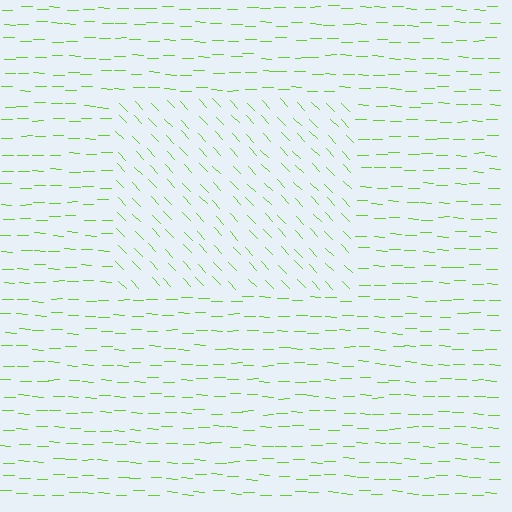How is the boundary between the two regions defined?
The boundary is defined purely by a change in line orientation (approximately 45 degrees difference). All lines are the same color and thickness.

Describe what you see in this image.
The image is filled with small lime line segments. A rectangle region in the image has lines oriented differently from the surrounding lines, creating a visible texture boundary.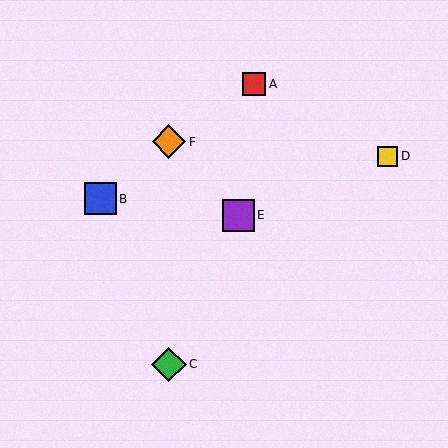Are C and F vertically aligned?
Yes, both are at x≈169.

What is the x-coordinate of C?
Object C is at x≈169.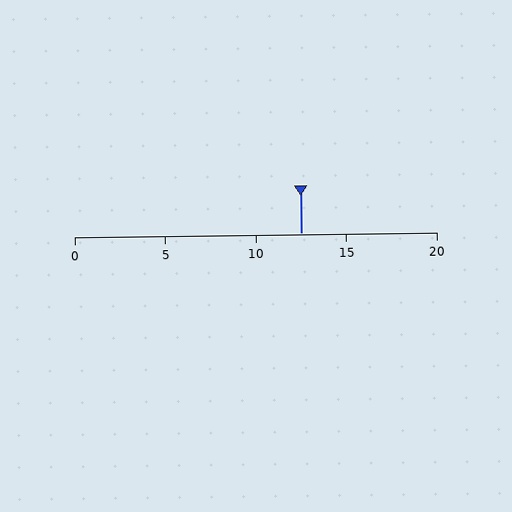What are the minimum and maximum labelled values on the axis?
The axis runs from 0 to 20.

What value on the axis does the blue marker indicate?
The marker indicates approximately 12.5.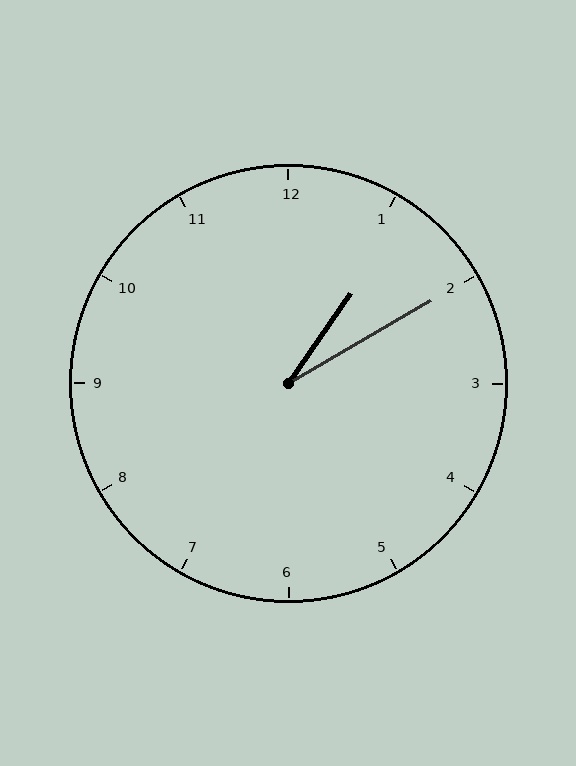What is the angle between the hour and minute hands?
Approximately 25 degrees.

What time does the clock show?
1:10.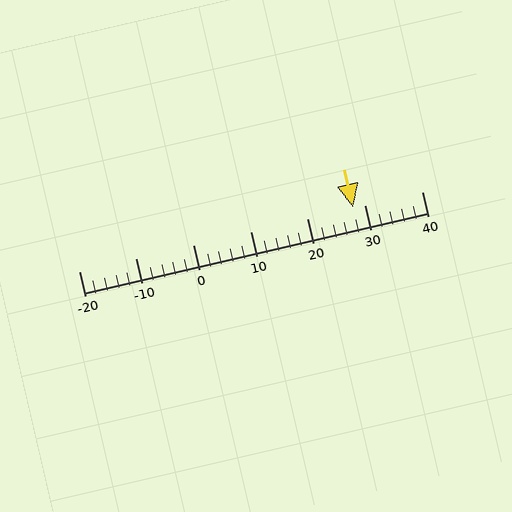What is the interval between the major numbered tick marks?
The major tick marks are spaced 10 units apart.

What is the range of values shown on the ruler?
The ruler shows values from -20 to 40.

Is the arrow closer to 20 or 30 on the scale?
The arrow is closer to 30.